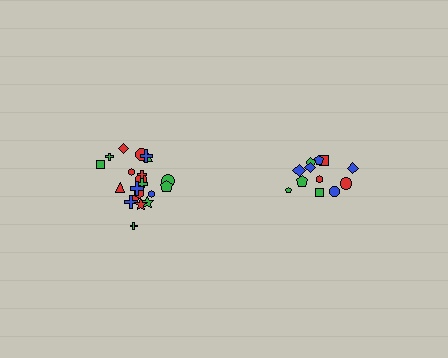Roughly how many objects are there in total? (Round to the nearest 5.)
Roughly 35 objects in total.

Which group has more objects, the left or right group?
The left group.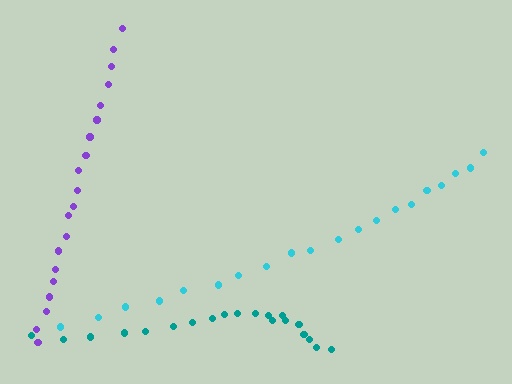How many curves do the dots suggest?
There are 3 distinct paths.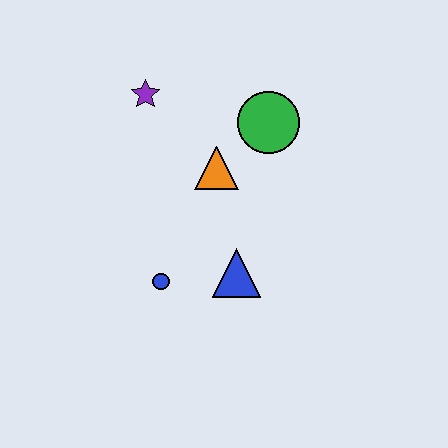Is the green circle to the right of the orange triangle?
Yes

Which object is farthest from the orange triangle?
The blue circle is farthest from the orange triangle.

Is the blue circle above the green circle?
No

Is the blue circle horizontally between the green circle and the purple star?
Yes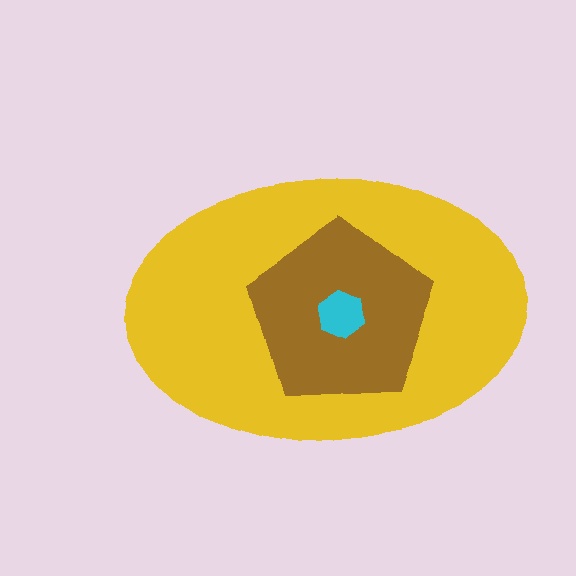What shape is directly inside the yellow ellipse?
The brown pentagon.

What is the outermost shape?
The yellow ellipse.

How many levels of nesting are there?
3.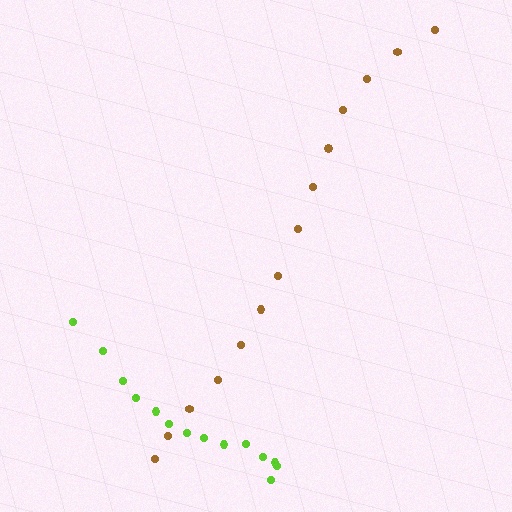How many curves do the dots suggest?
There are 2 distinct paths.